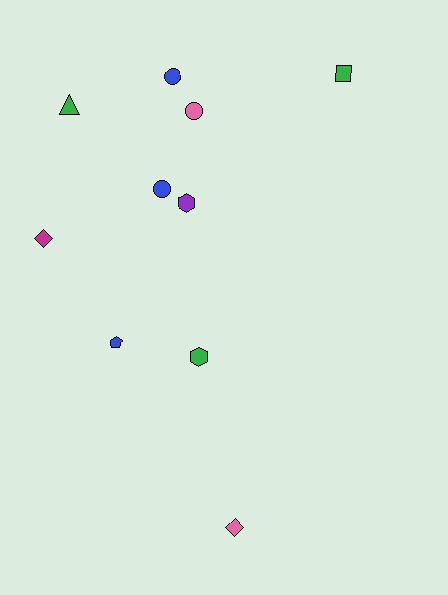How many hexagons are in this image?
There are 2 hexagons.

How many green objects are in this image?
There are 3 green objects.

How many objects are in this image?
There are 10 objects.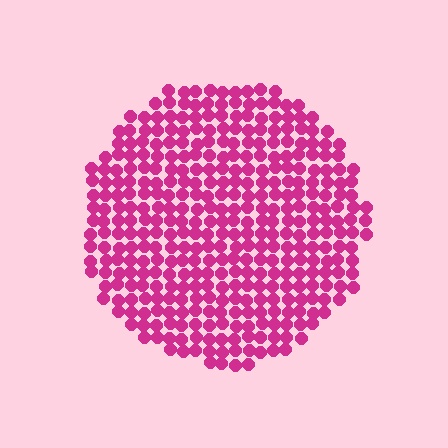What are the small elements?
The small elements are circles.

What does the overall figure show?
The overall figure shows a circle.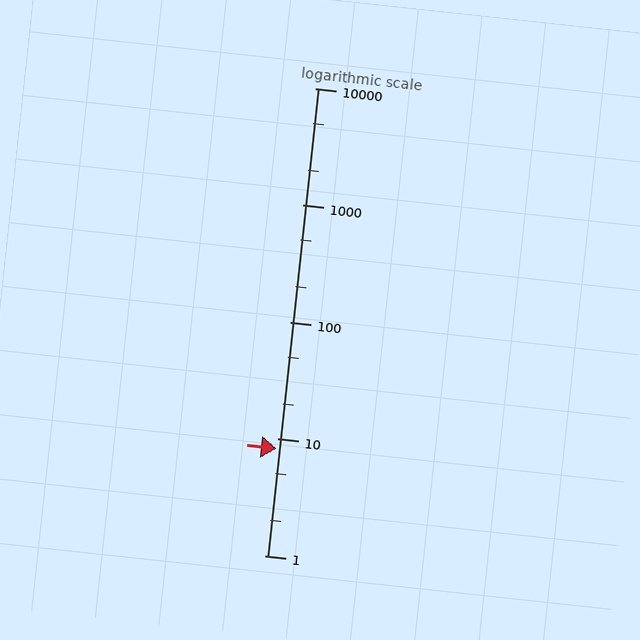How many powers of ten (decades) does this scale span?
The scale spans 4 decades, from 1 to 10000.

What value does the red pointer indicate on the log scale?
The pointer indicates approximately 8.2.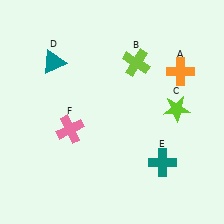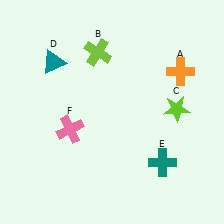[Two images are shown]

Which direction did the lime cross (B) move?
The lime cross (B) moved left.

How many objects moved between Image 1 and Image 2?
1 object moved between the two images.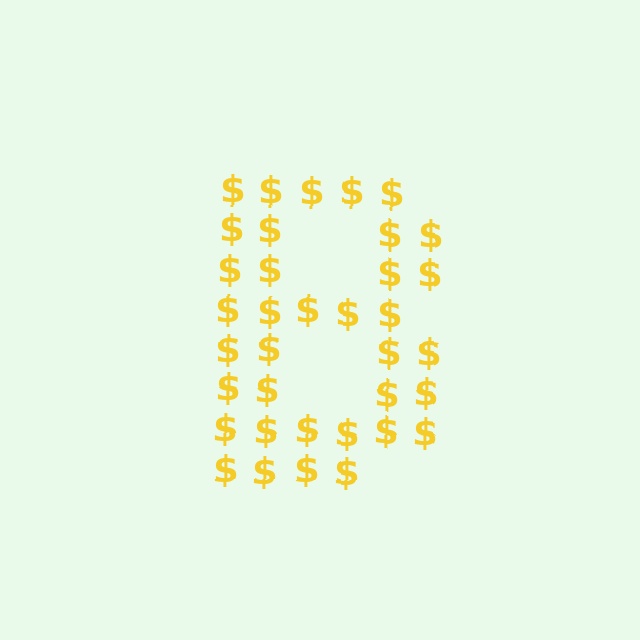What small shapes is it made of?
It is made of small dollar signs.